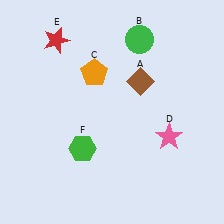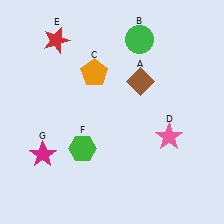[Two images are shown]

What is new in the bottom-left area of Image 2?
A magenta star (G) was added in the bottom-left area of Image 2.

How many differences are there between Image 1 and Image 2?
There is 1 difference between the two images.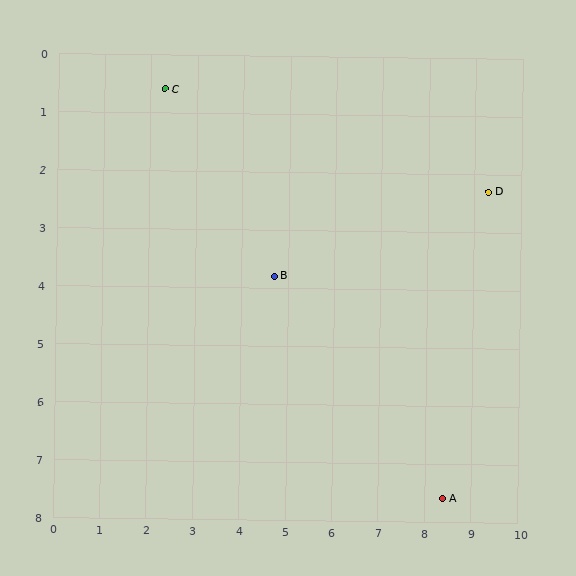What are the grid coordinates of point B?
Point B is at approximately (4.7, 3.8).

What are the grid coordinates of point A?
Point A is at approximately (8.4, 7.6).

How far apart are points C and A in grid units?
Points C and A are about 9.3 grid units apart.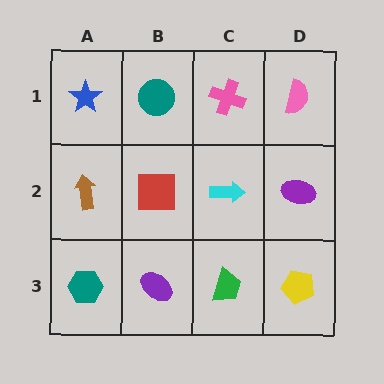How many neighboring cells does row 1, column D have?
2.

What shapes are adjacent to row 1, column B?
A red square (row 2, column B), a blue star (row 1, column A), a pink cross (row 1, column C).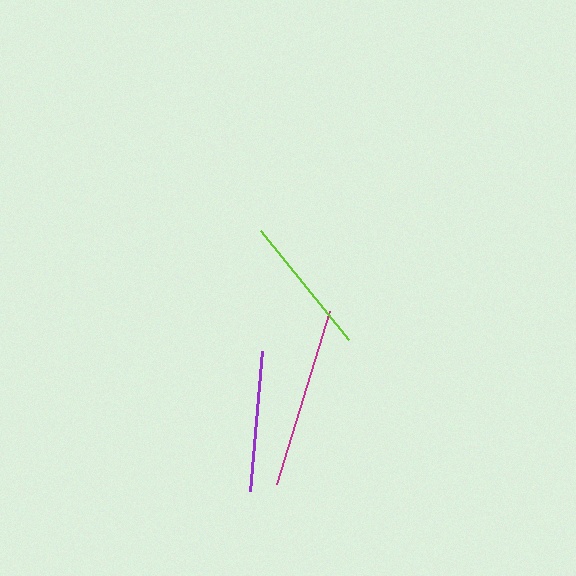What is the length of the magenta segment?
The magenta segment is approximately 180 pixels long.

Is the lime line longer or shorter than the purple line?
The purple line is longer than the lime line.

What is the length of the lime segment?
The lime segment is approximately 140 pixels long.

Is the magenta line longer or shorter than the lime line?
The magenta line is longer than the lime line.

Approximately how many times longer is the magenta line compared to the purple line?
The magenta line is approximately 1.3 times the length of the purple line.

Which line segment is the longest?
The magenta line is the longest at approximately 180 pixels.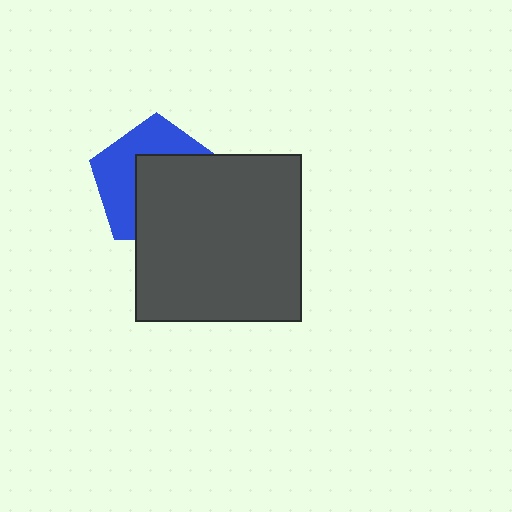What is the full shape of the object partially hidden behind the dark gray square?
The partially hidden object is a blue pentagon.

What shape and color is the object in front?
The object in front is a dark gray square.